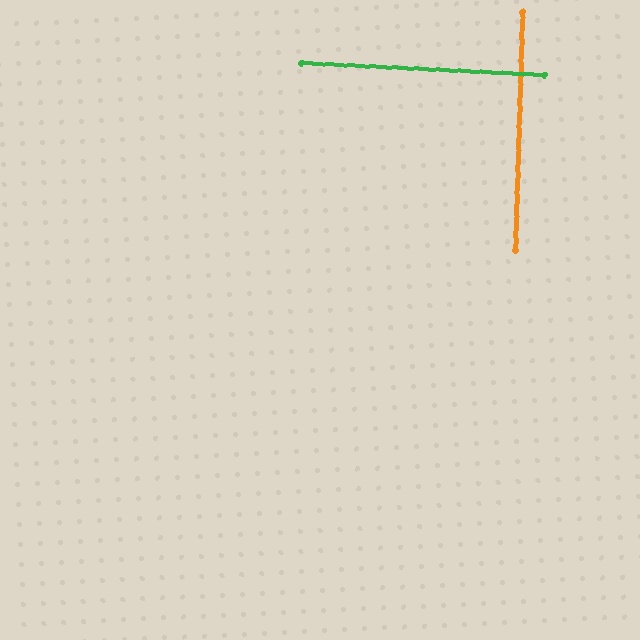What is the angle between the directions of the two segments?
Approximately 89 degrees.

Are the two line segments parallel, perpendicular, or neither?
Perpendicular — they meet at approximately 89°.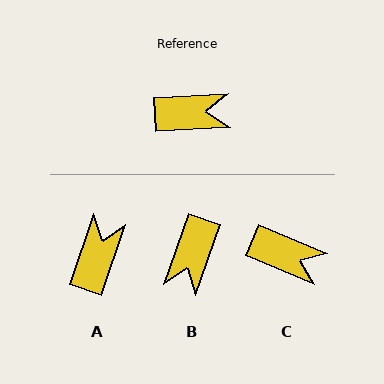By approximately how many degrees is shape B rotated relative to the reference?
Approximately 112 degrees clockwise.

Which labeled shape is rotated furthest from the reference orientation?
B, about 112 degrees away.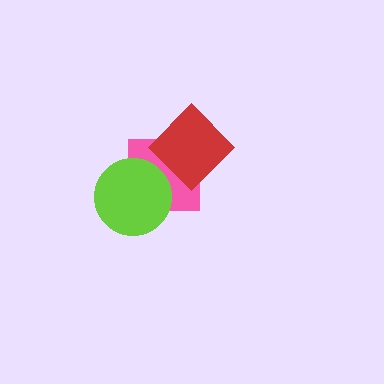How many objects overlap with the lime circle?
1 object overlaps with the lime circle.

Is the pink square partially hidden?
Yes, it is partially covered by another shape.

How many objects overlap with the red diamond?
1 object overlaps with the red diamond.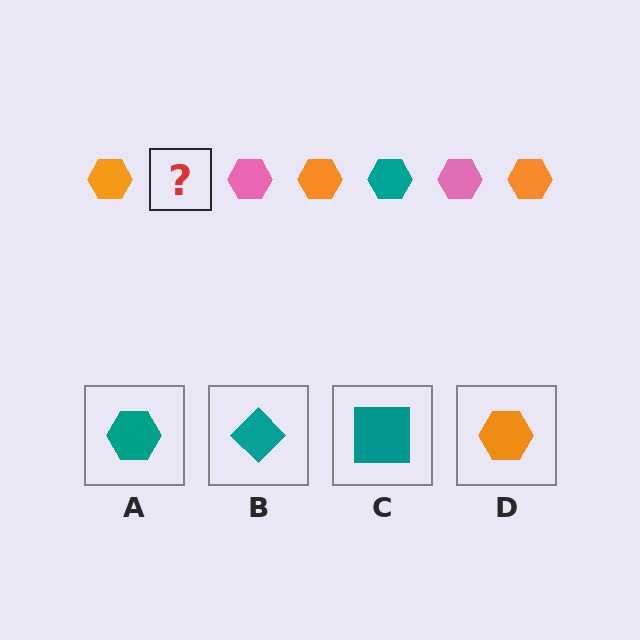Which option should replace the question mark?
Option A.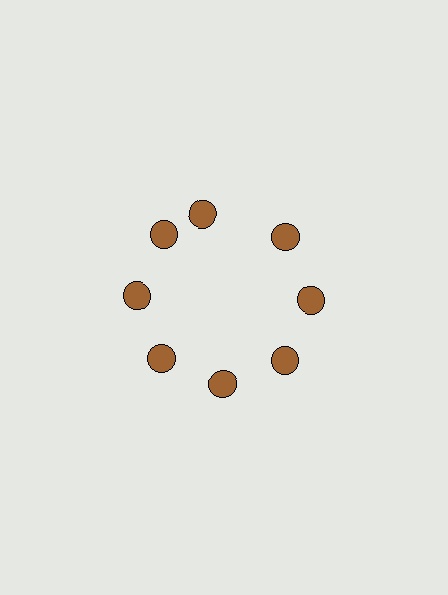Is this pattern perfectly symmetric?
No. The 8 brown circles are arranged in a ring, but one element near the 12 o'clock position is rotated out of alignment along the ring, breaking the 8-fold rotational symmetry.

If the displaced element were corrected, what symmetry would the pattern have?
It would have 8-fold rotational symmetry — the pattern would map onto itself every 45 degrees.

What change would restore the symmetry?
The symmetry would be restored by rotating it back into even spacing with its neighbors so that all 8 circles sit at equal angles and equal distance from the center.